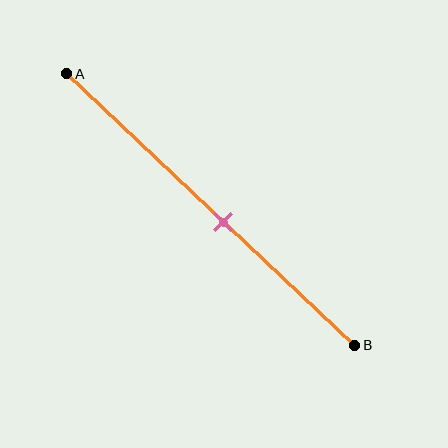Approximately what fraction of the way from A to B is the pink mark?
The pink mark is approximately 55% of the way from A to B.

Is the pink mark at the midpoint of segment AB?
No, the mark is at about 55% from A, not at the 50% midpoint.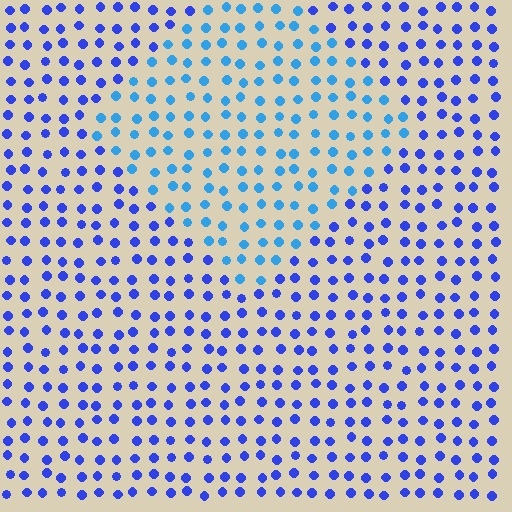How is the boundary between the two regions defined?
The boundary is defined purely by a slight shift in hue (about 32 degrees). Spacing, size, and orientation are identical on both sides.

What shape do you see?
I see a diamond.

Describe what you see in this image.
The image is filled with small blue elements in a uniform arrangement. A diamond-shaped region is visible where the elements are tinted to a slightly different hue, forming a subtle color boundary.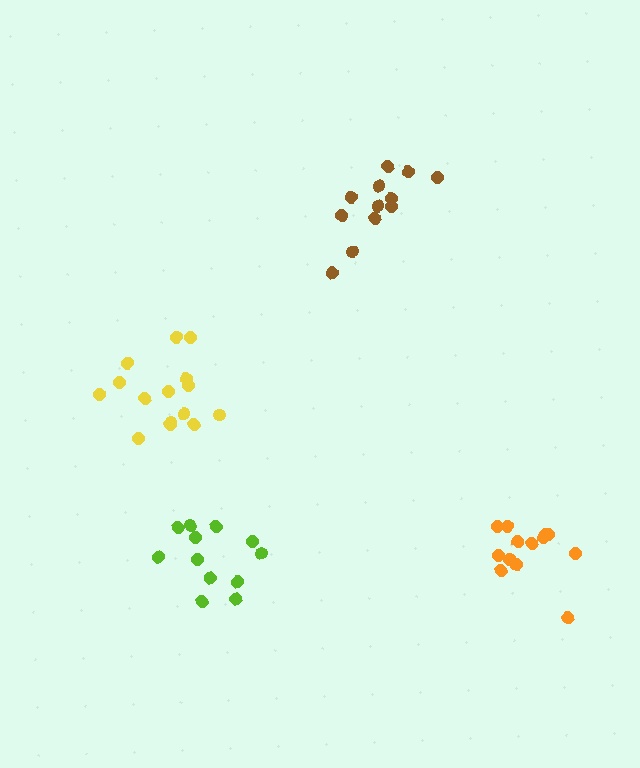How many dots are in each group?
Group 1: 13 dots, Group 2: 12 dots, Group 3: 15 dots, Group 4: 12 dots (52 total).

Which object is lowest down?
The orange cluster is bottommost.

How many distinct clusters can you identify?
There are 4 distinct clusters.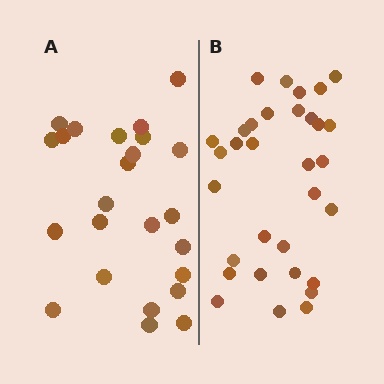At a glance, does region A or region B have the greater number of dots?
Region B (the right region) has more dots.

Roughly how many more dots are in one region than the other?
Region B has roughly 8 or so more dots than region A.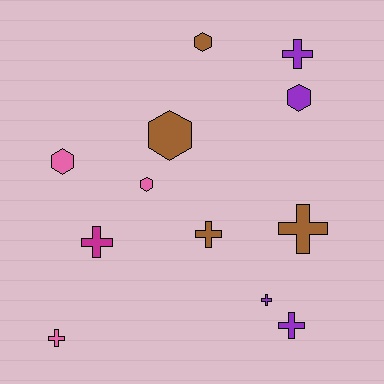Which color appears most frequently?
Brown, with 4 objects.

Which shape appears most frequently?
Cross, with 7 objects.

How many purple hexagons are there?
There is 1 purple hexagon.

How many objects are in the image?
There are 12 objects.